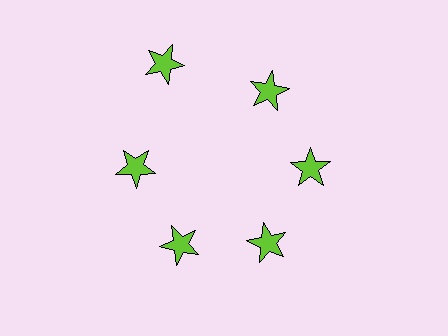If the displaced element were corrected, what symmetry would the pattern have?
It would have 6-fold rotational symmetry — the pattern would map onto itself every 60 degrees.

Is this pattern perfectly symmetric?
No. The 6 lime stars are arranged in a ring, but one element near the 11 o'clock position is pushed outward from the center, breaking the 6-fold rotational symmetry.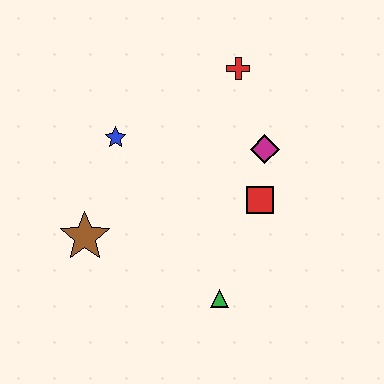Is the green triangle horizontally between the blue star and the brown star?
No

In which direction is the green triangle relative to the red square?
The green triangle is below the red square.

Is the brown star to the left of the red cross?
Yes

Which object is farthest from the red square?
The brown star is farthest from the red square.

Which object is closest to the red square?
The magenta diamond is closest to the red square.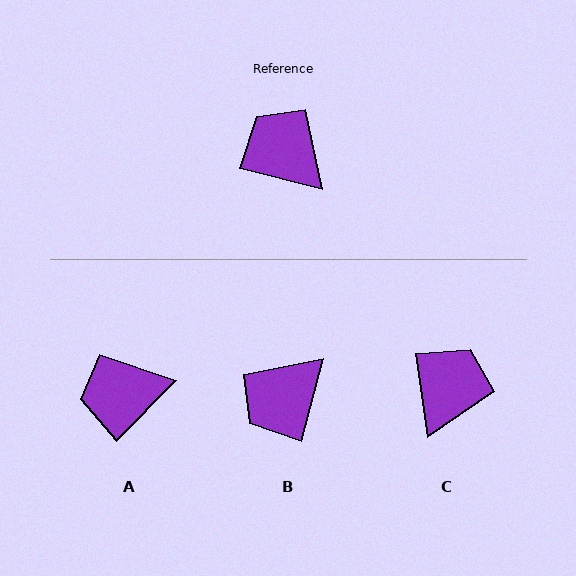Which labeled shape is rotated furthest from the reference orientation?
B, about 89 degrees away.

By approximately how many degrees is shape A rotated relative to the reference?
Approximately 59 degrees counter-clockwise.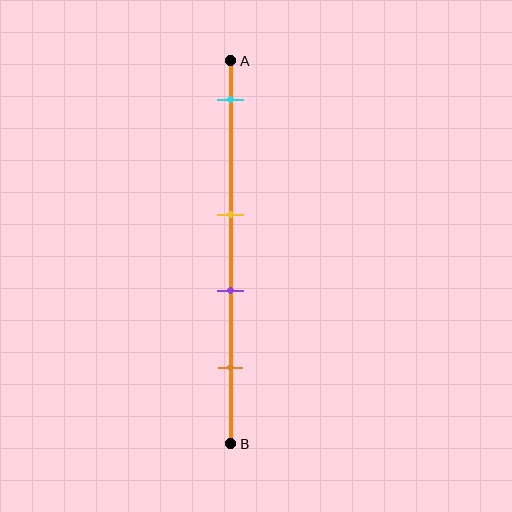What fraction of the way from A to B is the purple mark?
The purple mark is approximately 60% (0.6) of the way from A to B.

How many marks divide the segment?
There are 4 marks dividing the segment.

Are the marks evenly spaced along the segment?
No, the marks are not evenly spaced.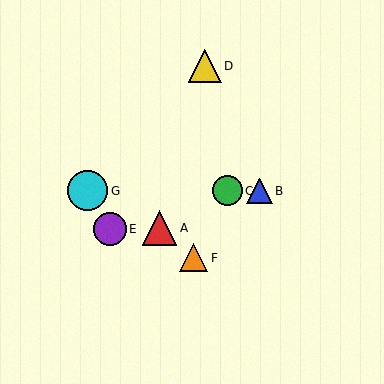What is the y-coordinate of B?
Object B is at y≈191.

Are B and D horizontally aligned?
No, B is at y≈191 and D is at y≈66.